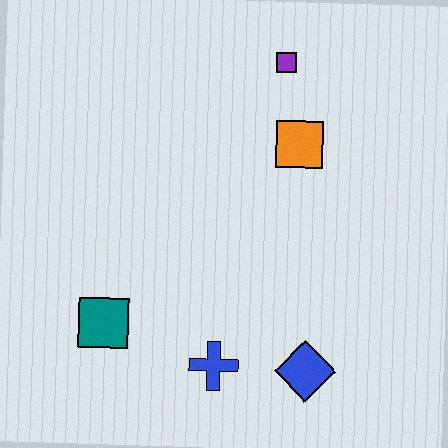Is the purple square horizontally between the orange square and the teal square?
Yes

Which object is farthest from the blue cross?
The purple square is farthest from the blue cross.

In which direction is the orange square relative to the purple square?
The orange square is below the purple square.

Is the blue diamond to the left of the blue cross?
No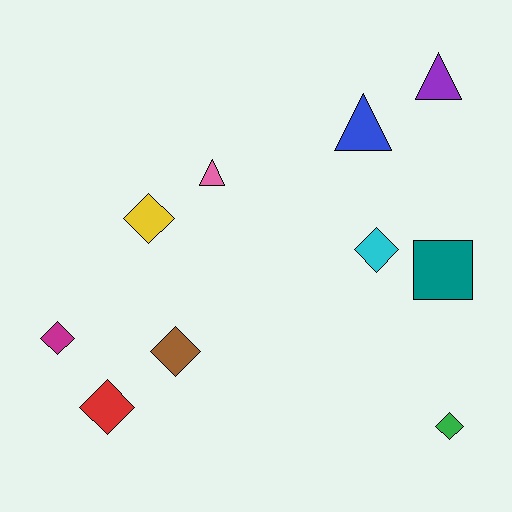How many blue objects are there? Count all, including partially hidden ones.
There is 1 blue object.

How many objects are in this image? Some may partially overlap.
There are 10 objects.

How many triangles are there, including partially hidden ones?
There are 3 triangles.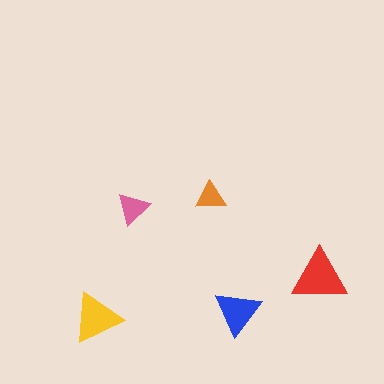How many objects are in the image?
There are 5 objects in the image.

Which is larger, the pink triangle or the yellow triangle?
The yellow one.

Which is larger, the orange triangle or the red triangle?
The red one.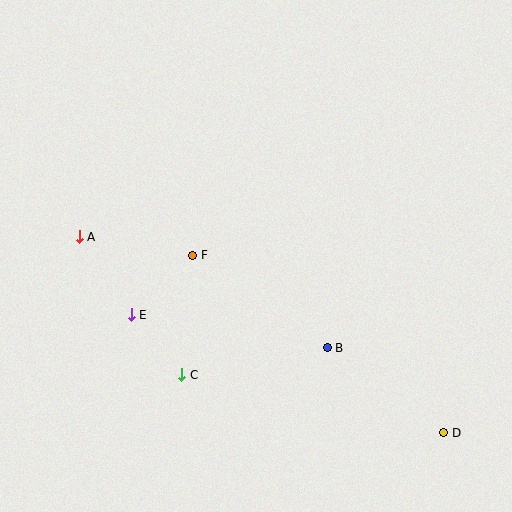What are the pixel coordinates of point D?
Point D is at (444, 433).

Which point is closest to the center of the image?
Point F at (193, 255) is closest to the center.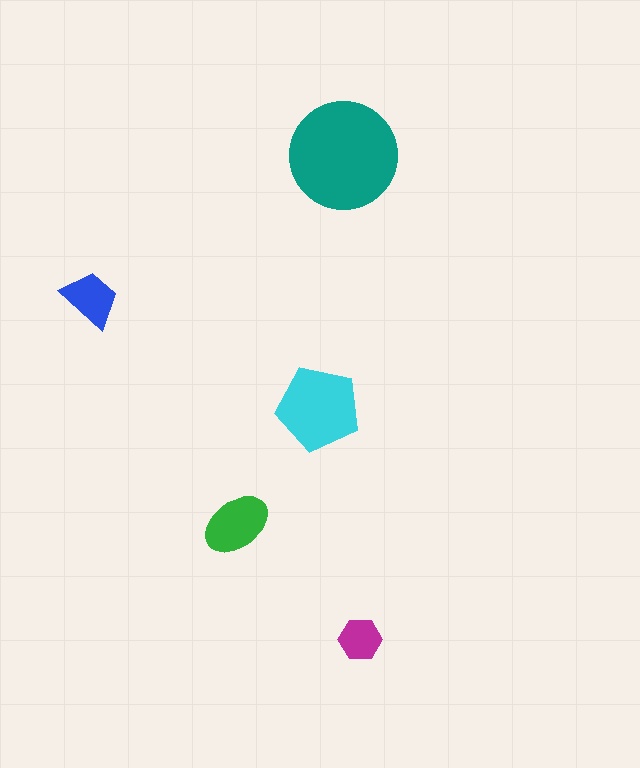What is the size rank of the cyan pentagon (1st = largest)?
2nd.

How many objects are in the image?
There are 5 objects in the image.